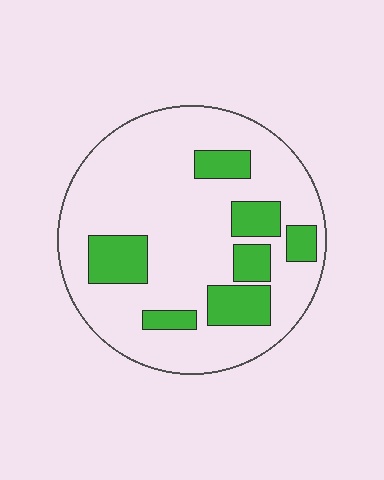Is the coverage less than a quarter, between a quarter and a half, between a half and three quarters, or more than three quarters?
Less than a quarter.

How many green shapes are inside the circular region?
7.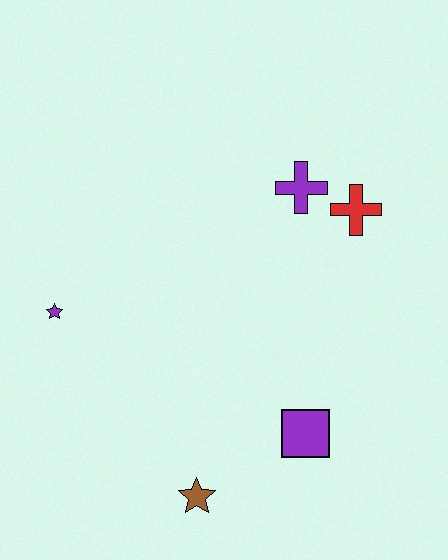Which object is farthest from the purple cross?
The brown star is farthest from the purple cross.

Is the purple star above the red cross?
No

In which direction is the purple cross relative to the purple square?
The purple cross is above the purple square.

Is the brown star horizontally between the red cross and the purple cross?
No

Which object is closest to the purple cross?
The red cross is closest to the purple cross.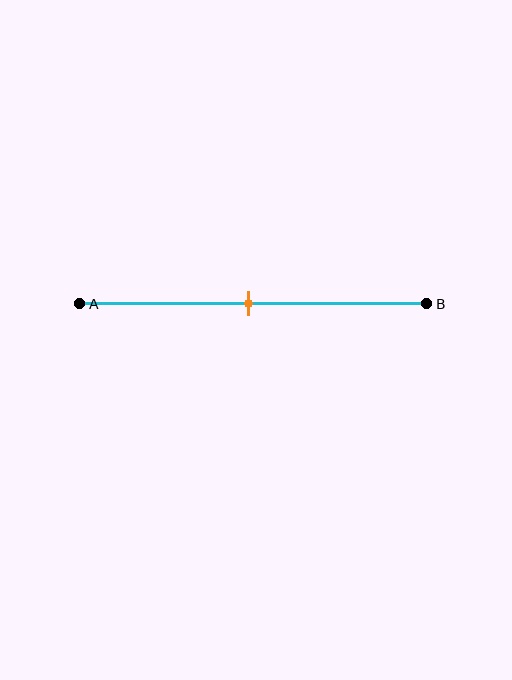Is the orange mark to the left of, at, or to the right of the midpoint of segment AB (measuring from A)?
The orange mark is approximately at the midpoint of segment AB.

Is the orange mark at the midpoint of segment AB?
Yes, the mark is approximately at the midpoint.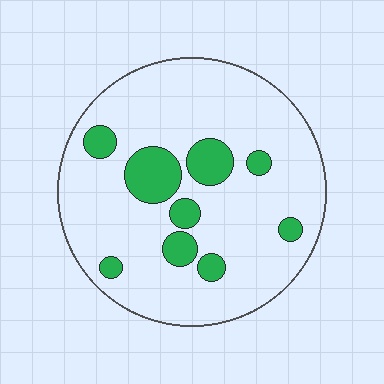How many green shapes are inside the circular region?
9.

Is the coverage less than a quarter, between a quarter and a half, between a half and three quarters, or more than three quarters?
Less than a quarter.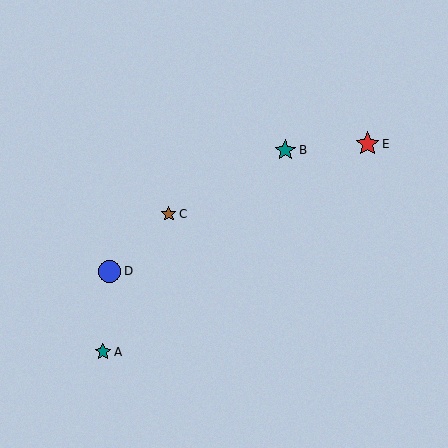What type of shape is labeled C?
Shape C is a brown star.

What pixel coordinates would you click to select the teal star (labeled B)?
Click at (285, 150) to select the teal star B.